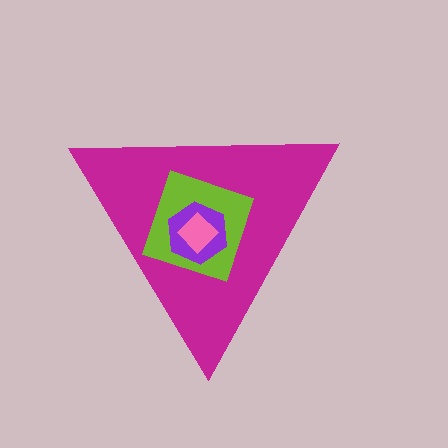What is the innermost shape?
The pink diamond.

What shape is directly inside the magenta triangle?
The lime square.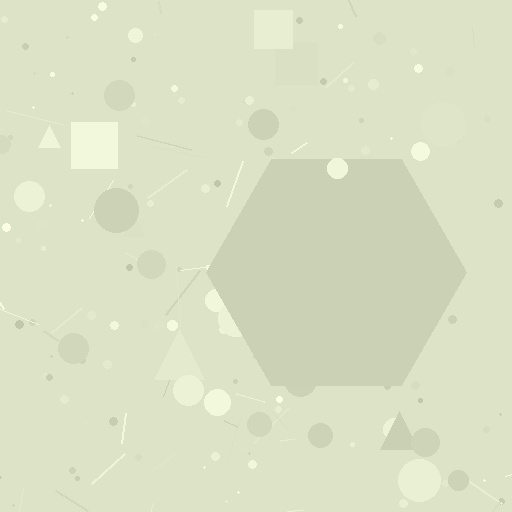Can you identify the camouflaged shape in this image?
The camouflaged shape is a hexagon.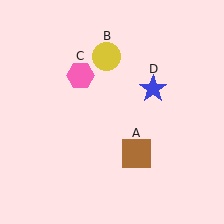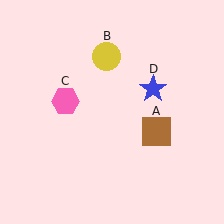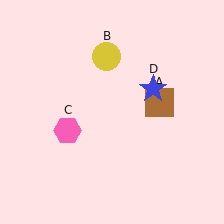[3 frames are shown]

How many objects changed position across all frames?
2 objects changed position: brown square (object A), pink hexagon (object C).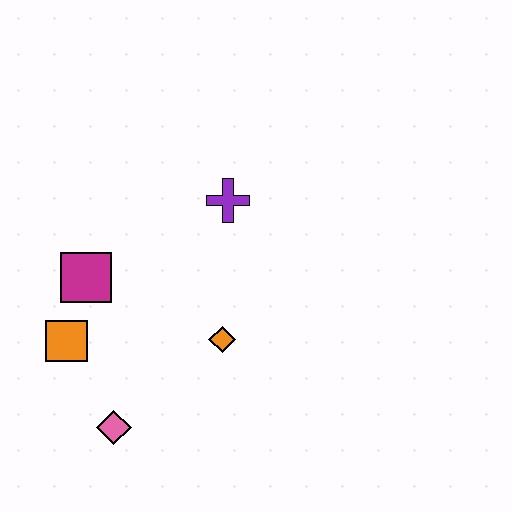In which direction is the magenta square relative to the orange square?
The magenta square is above the orange square.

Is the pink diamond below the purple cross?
Yes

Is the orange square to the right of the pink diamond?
No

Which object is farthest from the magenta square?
The purple cross is farthest from the magenta square.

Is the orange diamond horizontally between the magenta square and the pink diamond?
No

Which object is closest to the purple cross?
The orange diamond is closest to the purple cross.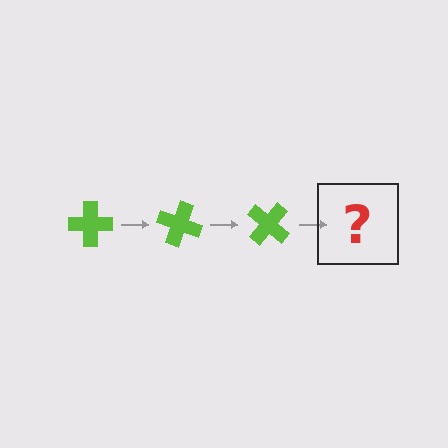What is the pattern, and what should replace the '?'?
The pattern is that the cross rotates 20 degrees each step. The '?' should be a lime cross rotated 60 degrees.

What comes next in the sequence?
The next element should be a lime cross rotated 60 degrees.